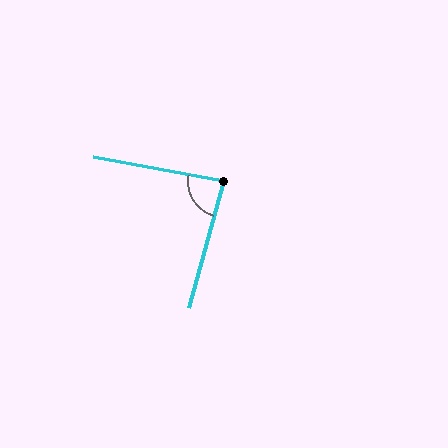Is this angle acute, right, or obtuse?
It is acute.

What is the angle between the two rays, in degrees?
Approximately 85 degrees.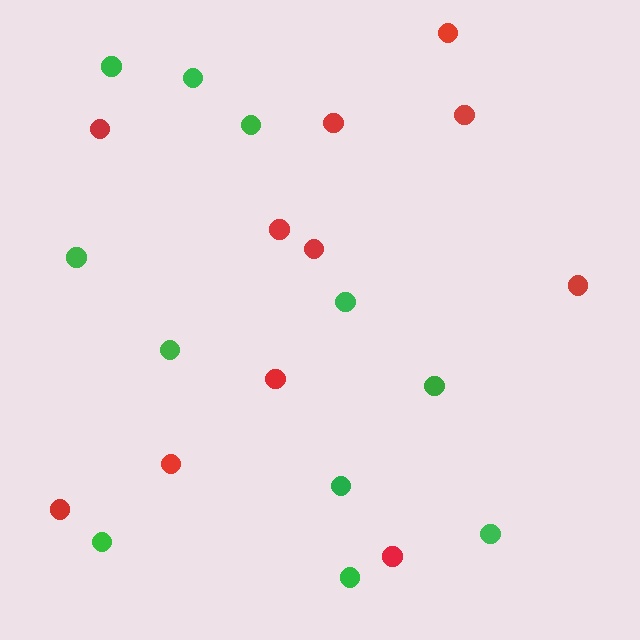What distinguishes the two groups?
There are 2 groups: one group of red circles (11) and one group of green circles (11).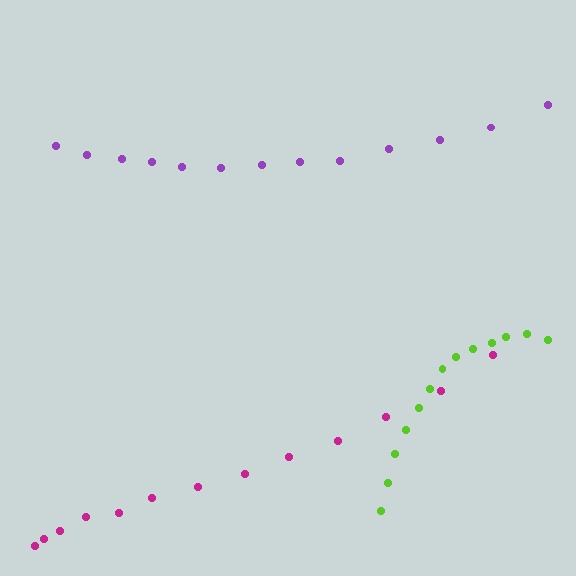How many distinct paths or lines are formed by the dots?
There are 3 distinct paths.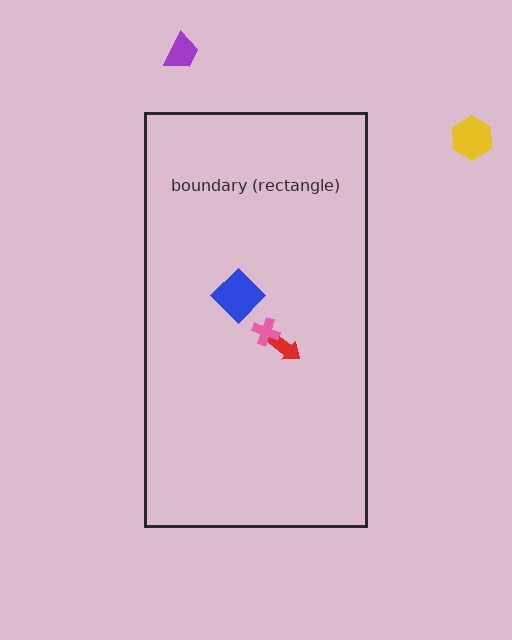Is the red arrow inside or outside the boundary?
Inside.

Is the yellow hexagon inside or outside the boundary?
Outside.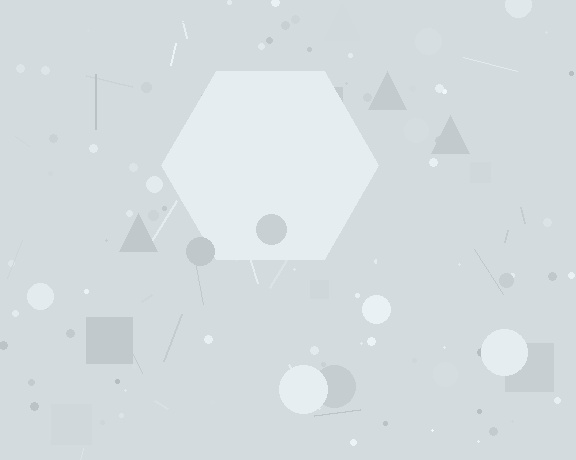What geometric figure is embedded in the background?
A hexagon is embedded in the background.